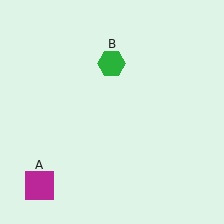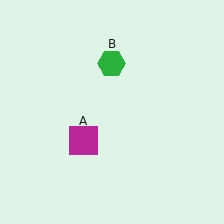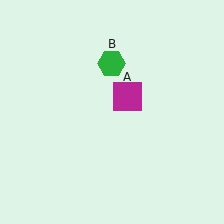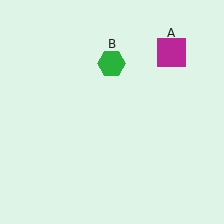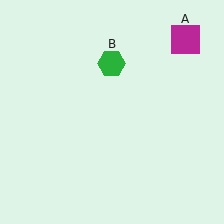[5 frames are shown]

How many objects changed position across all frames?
1 object changed position: magenta square (object A).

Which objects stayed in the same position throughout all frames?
Green hexagon (object B) remained stationary.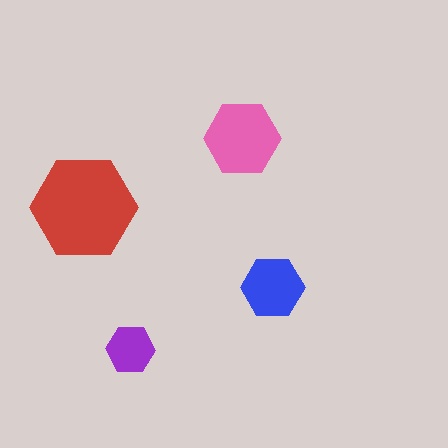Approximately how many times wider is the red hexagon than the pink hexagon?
About 1.5 times wider.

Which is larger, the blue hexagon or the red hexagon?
The red one.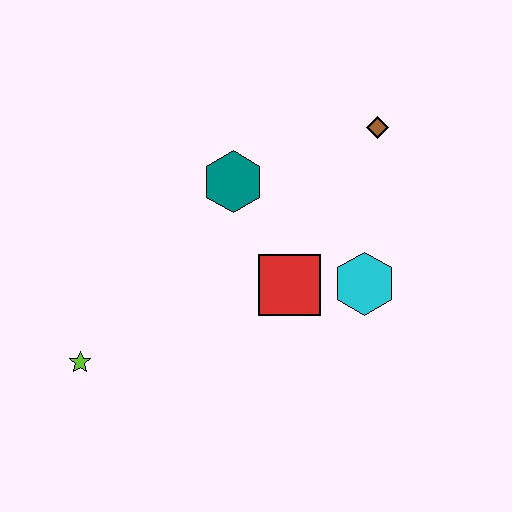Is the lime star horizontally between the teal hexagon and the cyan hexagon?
No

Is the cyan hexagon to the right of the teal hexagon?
Yes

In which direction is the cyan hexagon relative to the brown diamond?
The cyan hexagon is below the brown diamond.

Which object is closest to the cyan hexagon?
The red square is closest to the cyan hexagon.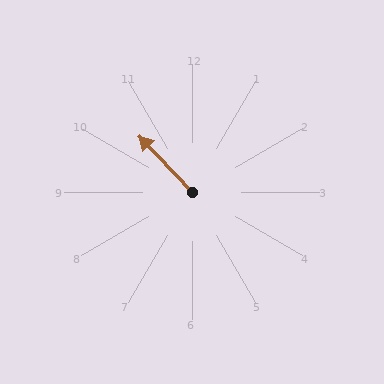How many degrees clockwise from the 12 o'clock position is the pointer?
Approximately 317 degrees.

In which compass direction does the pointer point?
Northwest.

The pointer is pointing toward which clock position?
Roughly 11 o'clock.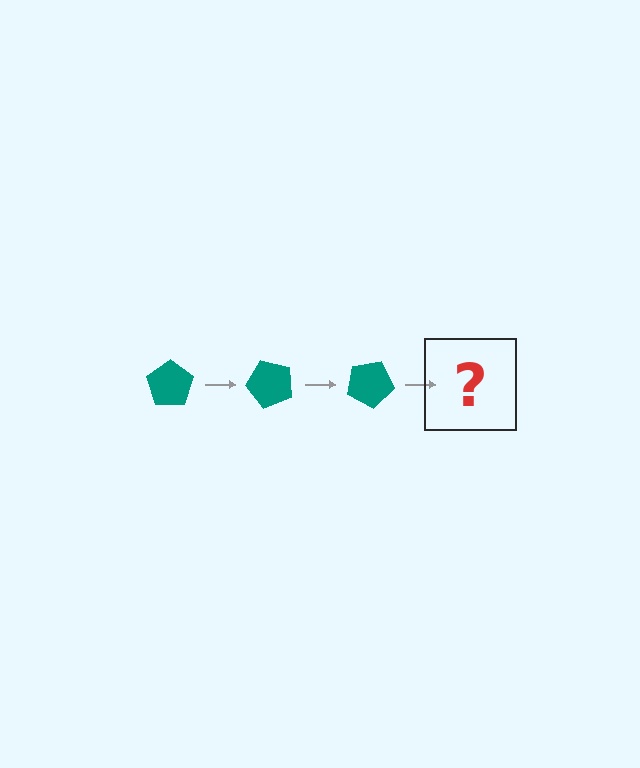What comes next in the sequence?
The next element should be a teal pentagon rotated 150 degrees.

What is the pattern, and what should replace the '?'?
The pattern is that the pentagon rotates 50 degrees each step. The '?' should be a teal pentagon rotated 150 degrees.